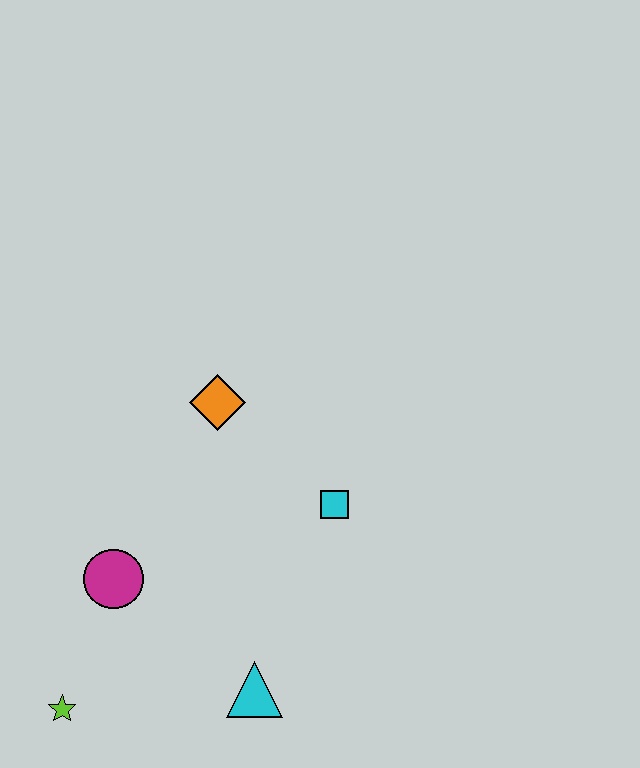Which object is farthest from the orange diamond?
The lime star is farthest from the orange diamond.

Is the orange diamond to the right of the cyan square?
No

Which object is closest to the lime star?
The magenta circle is closest to the lime star.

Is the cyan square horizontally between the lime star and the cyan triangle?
No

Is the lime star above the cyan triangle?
No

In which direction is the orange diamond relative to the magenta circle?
The orange diamond is above the magenta circle.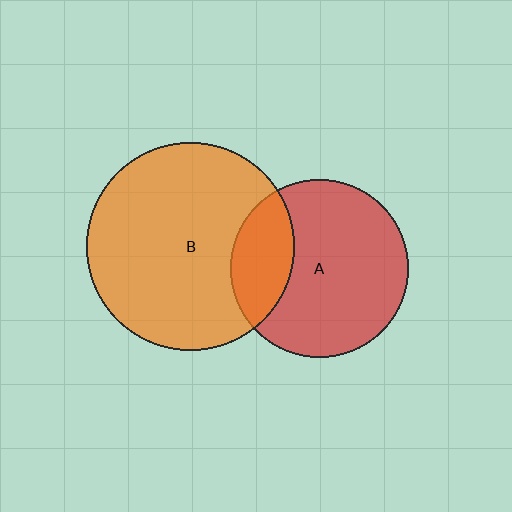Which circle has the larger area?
Circle B (orange).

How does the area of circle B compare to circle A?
Approximately 1.4 times.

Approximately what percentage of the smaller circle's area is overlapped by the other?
Approximately 25%.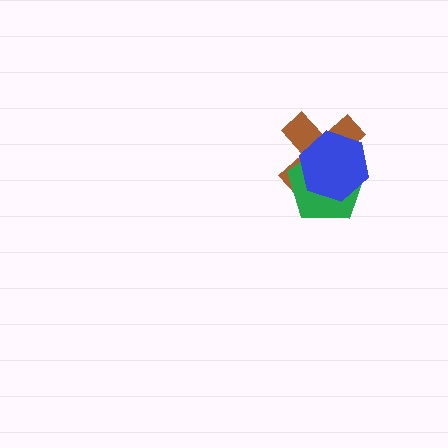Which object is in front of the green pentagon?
The blue hexagon is in front of the green pentagon.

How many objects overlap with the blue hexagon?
2 objects overlap with the blue hexagon.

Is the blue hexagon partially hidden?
No, no other shape covers it.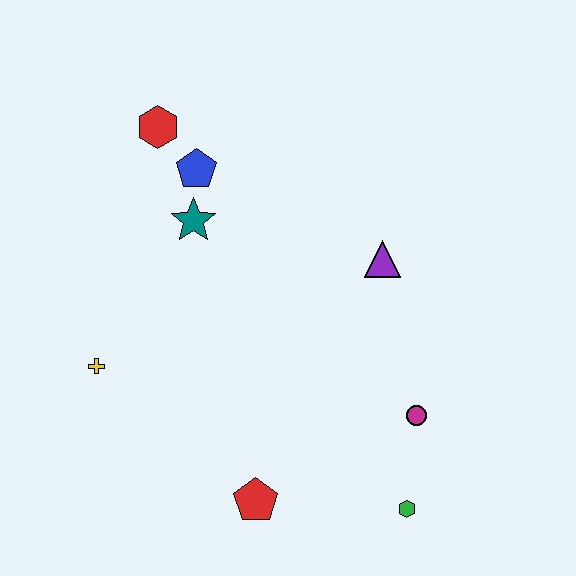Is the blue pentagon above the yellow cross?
Yes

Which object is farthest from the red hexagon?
The green hexagon is farthest from the red hexagon.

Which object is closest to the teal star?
The blue pentagon is closest to the teal star.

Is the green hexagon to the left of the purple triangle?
No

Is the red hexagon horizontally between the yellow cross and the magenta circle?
Yes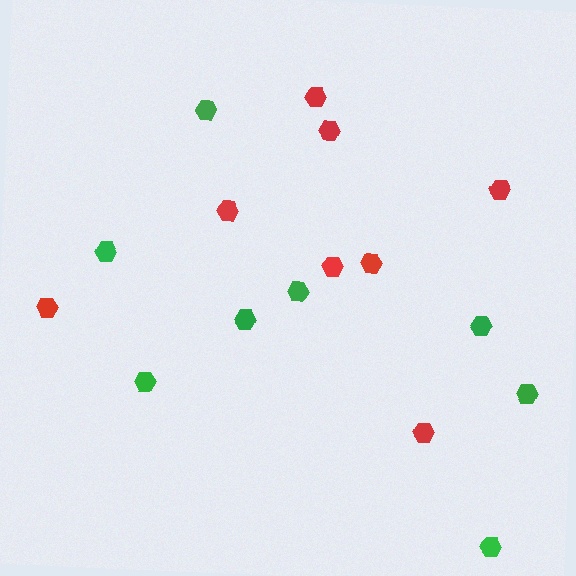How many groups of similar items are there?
There are 2 groups: one group of red hexagons (8) and one group of green hexagons (8).